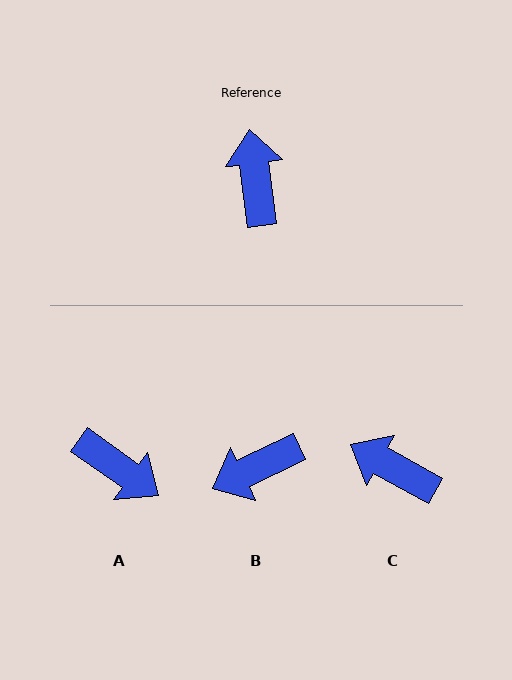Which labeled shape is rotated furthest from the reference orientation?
A, about 133 degrees away.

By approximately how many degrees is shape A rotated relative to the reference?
Approximately 133 degrees clockwise.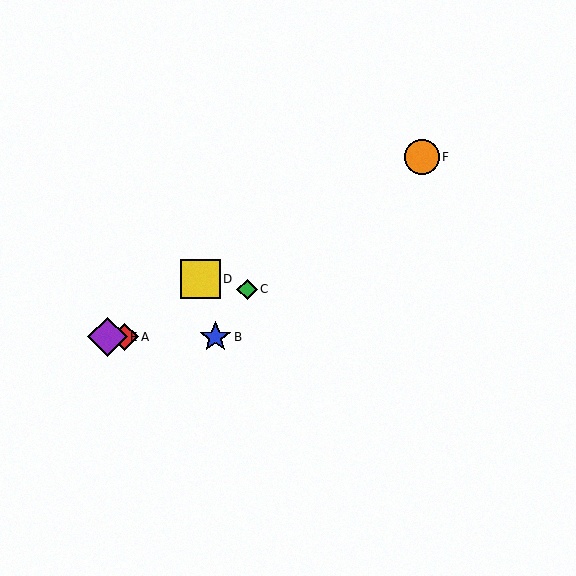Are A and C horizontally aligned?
No, A is at y≈337 and C is at y≈289.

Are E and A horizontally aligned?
Yes, both are at y≈337.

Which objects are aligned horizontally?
Objects A, B, E are aligned horizontally.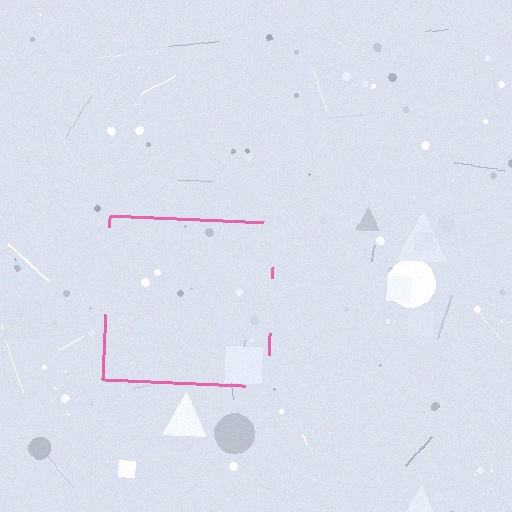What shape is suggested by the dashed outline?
The dashed outline suggests a square.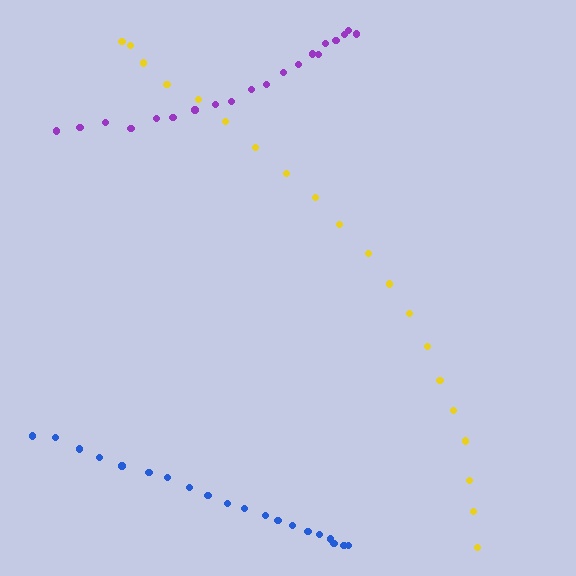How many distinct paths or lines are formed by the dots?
There are 3 distinct paths.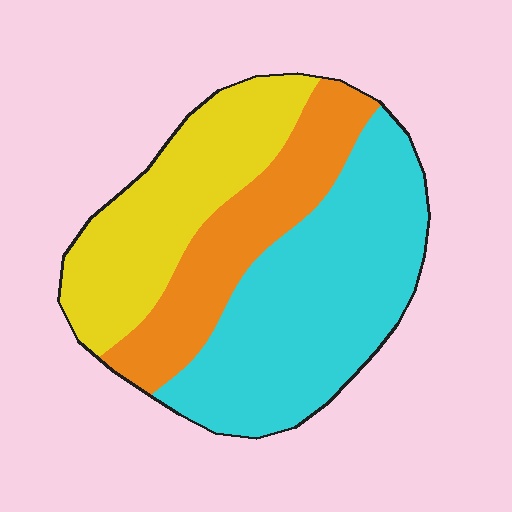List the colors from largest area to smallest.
From largest to smallest: cyan, yellow, orange.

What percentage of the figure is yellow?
Yellow takes up between a quarter and a half of the figure.